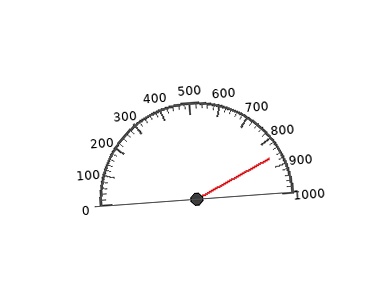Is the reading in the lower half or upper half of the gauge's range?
The reading is in the upper half of the range (0 to 1000).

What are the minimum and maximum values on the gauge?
The gauge ranges from 0 to 1000.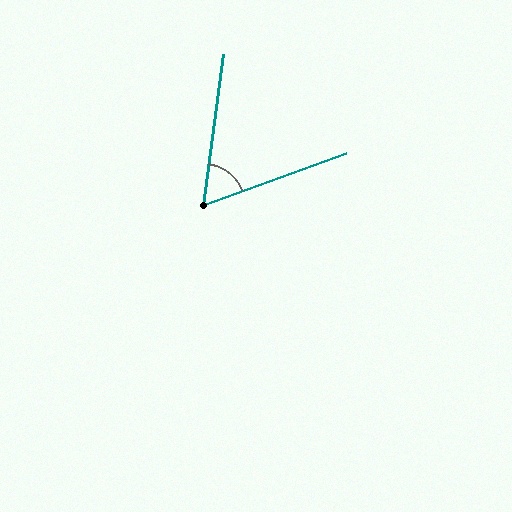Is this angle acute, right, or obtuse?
It is acute.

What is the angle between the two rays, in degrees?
Approximately 63 degrees.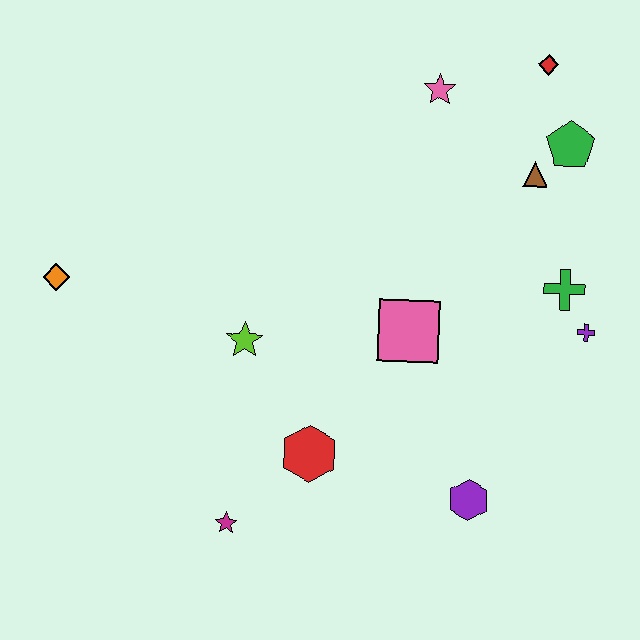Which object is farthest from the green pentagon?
The orange diamond is farthest from the green pentagon.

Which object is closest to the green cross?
The purple cross is closest to the green cross.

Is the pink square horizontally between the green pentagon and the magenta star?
Yes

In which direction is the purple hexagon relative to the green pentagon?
The purple hexagon is below the green pentagon.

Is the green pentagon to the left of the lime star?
No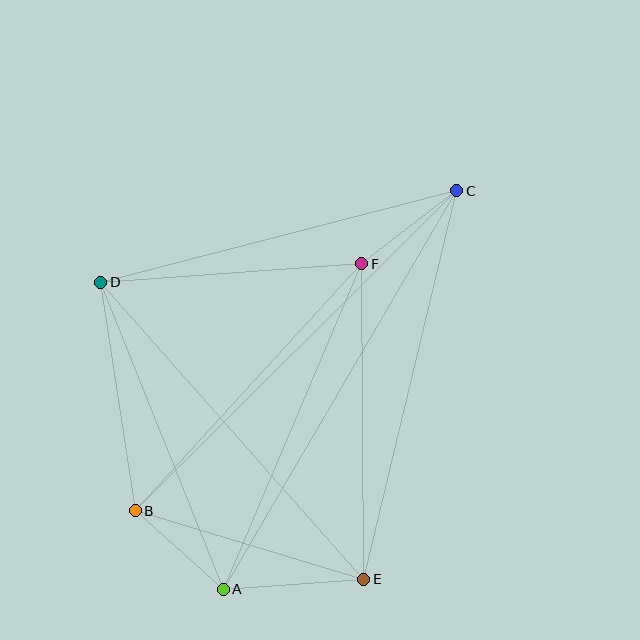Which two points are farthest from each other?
Points A and C are farthest from each other.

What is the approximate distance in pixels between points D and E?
The distance between D and E is approximately 397 pixels.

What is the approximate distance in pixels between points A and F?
The distance between A and F is approximately 354 pixels.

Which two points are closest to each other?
Points A and B are closest to each other.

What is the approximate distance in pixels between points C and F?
The distance between C and F is approximately 120 pixels.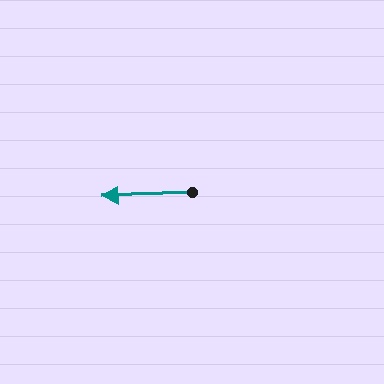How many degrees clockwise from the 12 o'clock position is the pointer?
Approximately 268 degrees.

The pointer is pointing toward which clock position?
Roughly 9 o'clock.